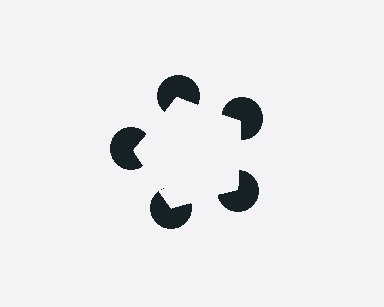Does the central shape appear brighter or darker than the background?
It typically appears slightly brighter than the background, even though no actual brightness change is drawn.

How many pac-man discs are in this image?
There are 5 — one at each vertex of the illusory pentagon.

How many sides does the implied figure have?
5 sides.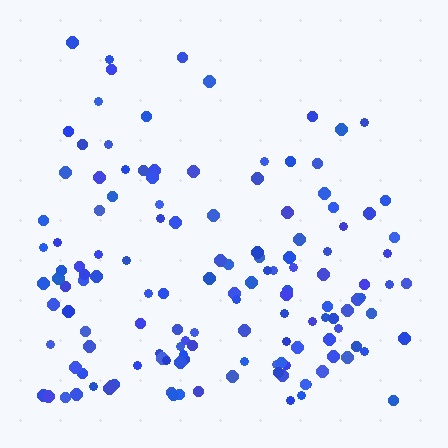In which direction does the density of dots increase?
From top to bottom, with the bottom side densest.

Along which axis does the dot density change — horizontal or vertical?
Vertical.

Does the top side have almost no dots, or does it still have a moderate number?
Still a moderate number, just noticeably fewer than the bottom.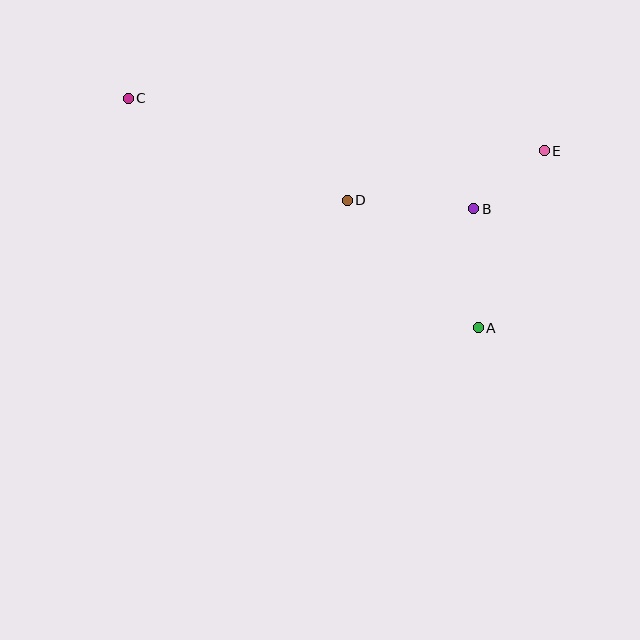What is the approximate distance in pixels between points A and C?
The distance between A and C is approximately 419 pixels.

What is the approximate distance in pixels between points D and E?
The distance between D and E is approximately 204 pixels.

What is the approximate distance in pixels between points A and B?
The distance between A and B is approximately 119 pixels.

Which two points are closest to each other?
Points B and E are closest to each other.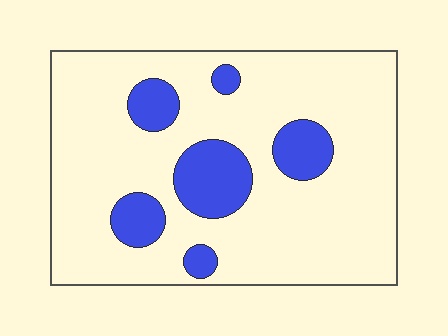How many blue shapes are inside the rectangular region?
6.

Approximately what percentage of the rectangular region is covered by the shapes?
Approximately 20%.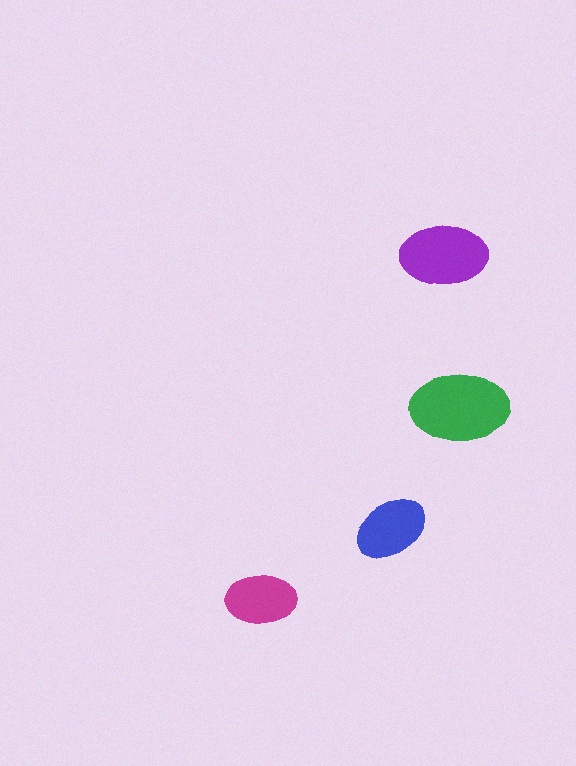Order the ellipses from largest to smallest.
the green one, the purple one, the blue one, the magenta one.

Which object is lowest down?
The magenta ellipse is bottommost.